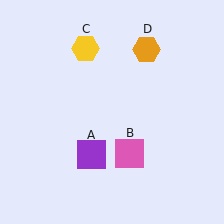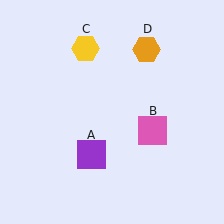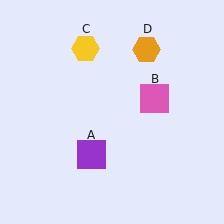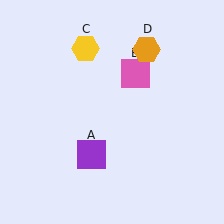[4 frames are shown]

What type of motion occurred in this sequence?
The pink square (object B) rotated counterclockwise around the center of the scene.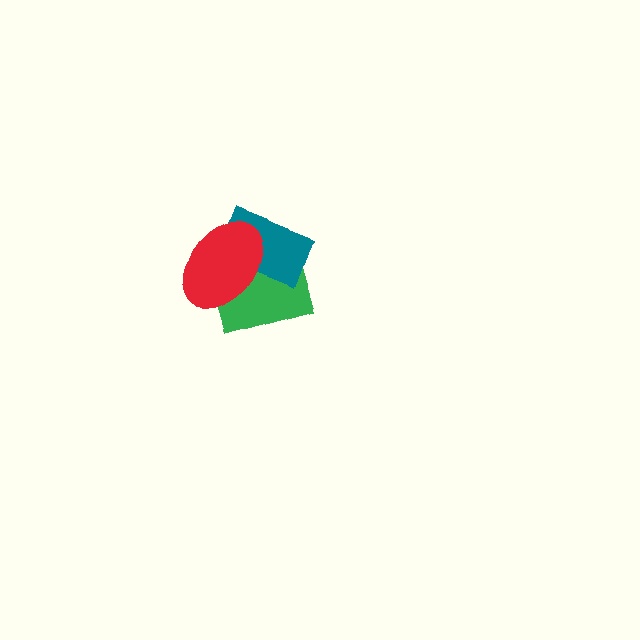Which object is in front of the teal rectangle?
The red ellipse is in front of the teal rectangle.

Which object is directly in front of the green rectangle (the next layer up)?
The teal rectangle is directly in front of the green rectangle.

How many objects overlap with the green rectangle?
2 objects overlap with the green rectangle.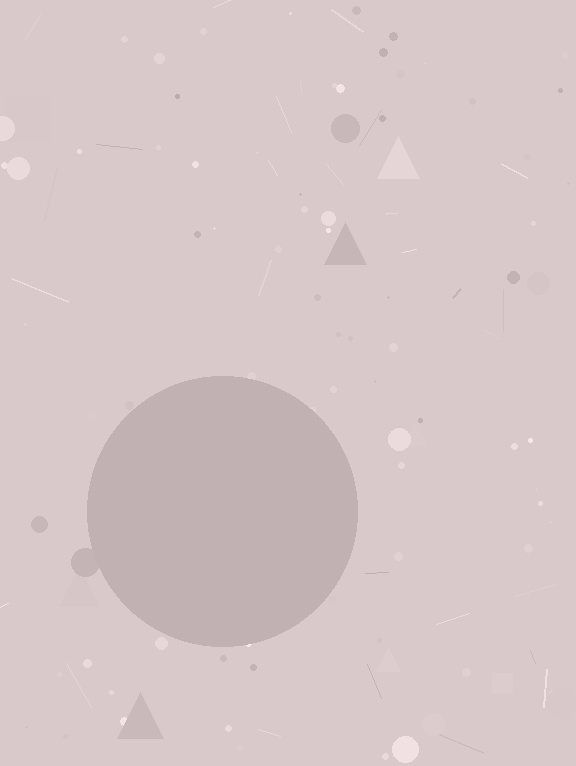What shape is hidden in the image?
A circle is hidden in the image.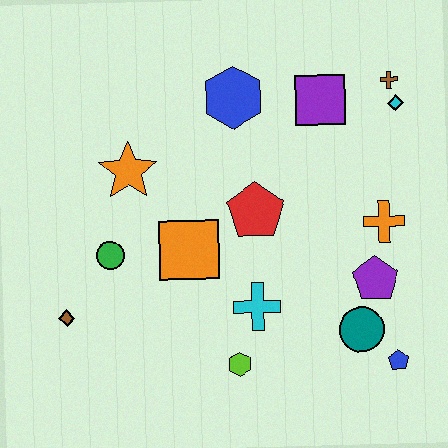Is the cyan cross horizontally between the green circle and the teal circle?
Yes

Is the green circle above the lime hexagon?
Yes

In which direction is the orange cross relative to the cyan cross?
The orange cross is to the right of the cyan cross.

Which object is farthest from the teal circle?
The brown diamond is farthest from the teal circle.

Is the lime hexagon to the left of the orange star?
No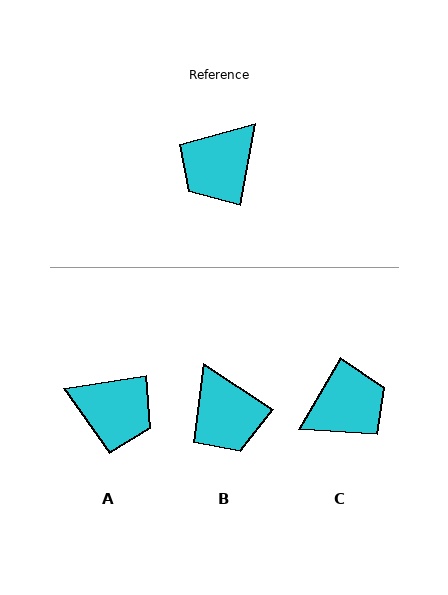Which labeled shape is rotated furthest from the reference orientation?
C, about 160 degrees away.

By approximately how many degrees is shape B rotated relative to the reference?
Approximately 68 degrees counter-clockwise.